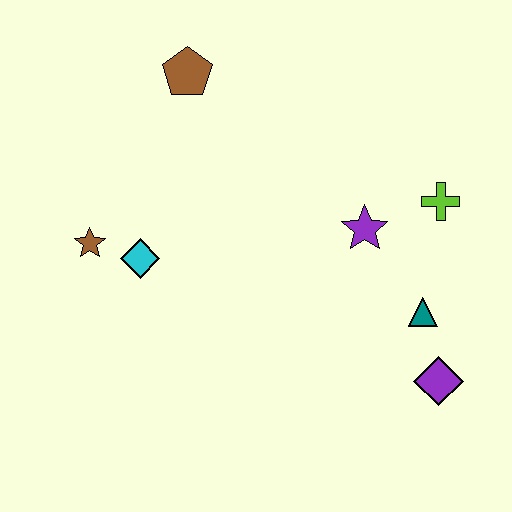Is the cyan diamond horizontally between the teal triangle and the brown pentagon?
No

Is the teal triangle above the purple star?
No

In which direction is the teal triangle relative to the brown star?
The teal triangle is to the right of the brown star.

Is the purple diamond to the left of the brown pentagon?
No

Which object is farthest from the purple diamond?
The brown pentagon is farthest from the purple diamond.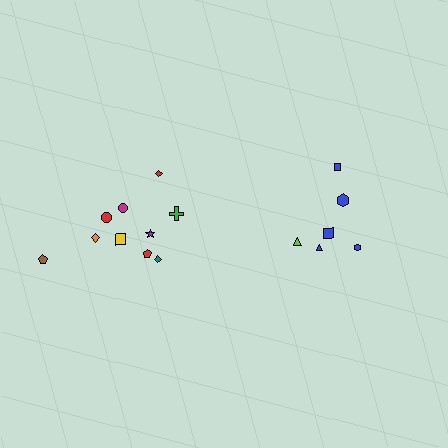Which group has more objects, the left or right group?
The left group.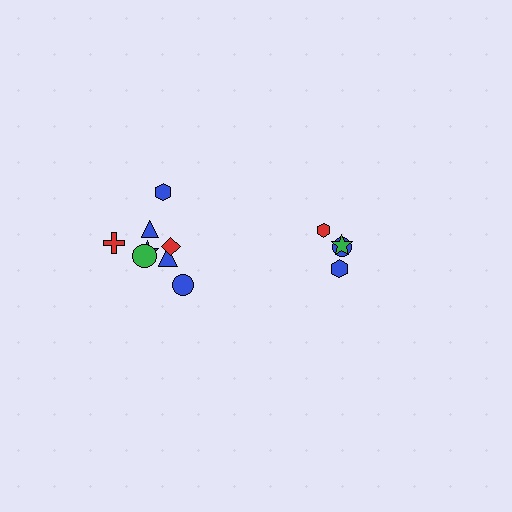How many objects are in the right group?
There are 4 objects.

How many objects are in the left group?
There are 8 objects.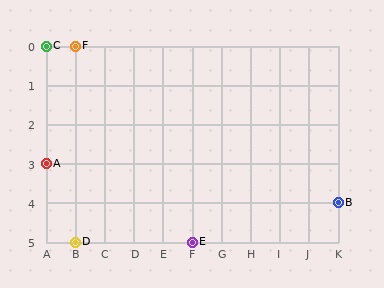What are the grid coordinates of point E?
Point E is at grid coordinates (F, 5).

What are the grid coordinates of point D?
Point D is at grid coordinates (B, 5).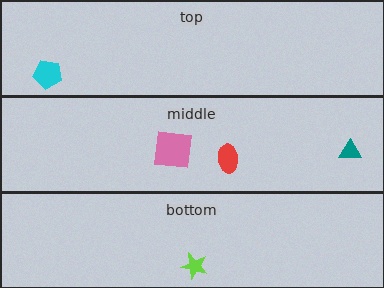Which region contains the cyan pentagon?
The top region.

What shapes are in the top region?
The cyan pentagon.